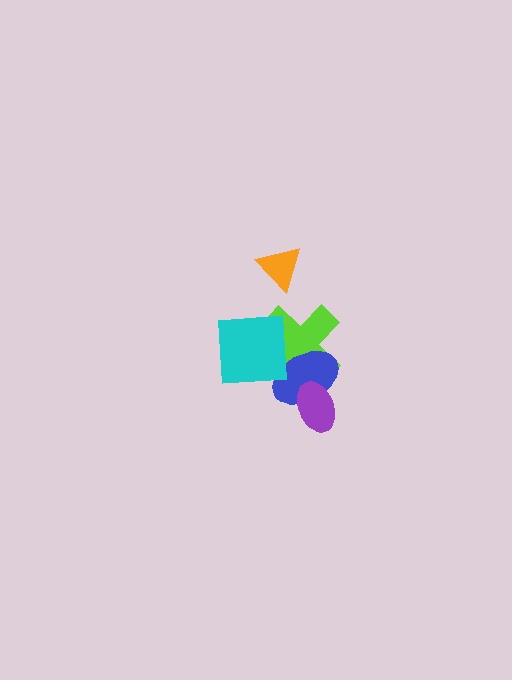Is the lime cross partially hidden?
Yes, it is partially covered by another shape.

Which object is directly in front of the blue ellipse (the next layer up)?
The purple ellipse is directly in front of the blue ellipse.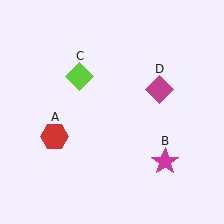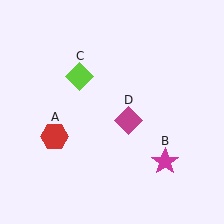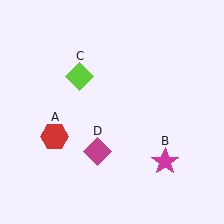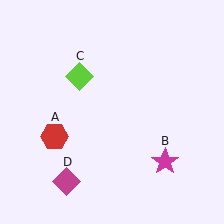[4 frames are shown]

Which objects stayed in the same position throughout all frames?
Red hexagon (object A) and magenta star (object B) and lime diamond (object C) remained stationary.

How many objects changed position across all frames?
1 object changed position: magenta diamond (object D).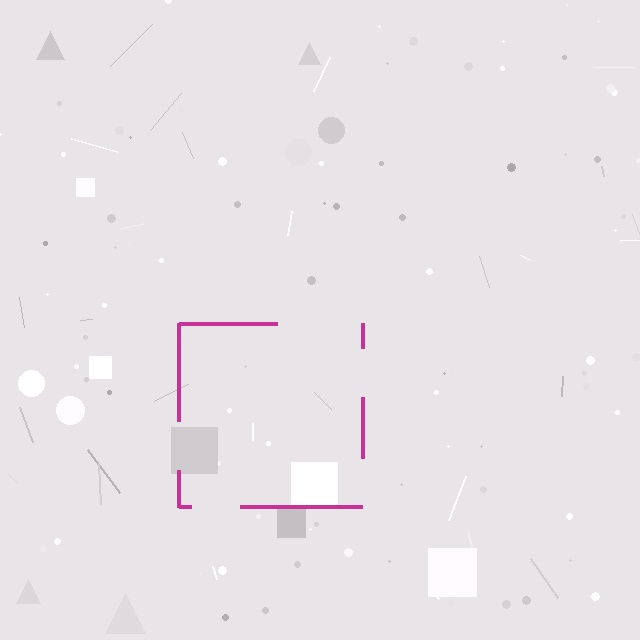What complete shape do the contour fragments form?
The contour fragments form a square.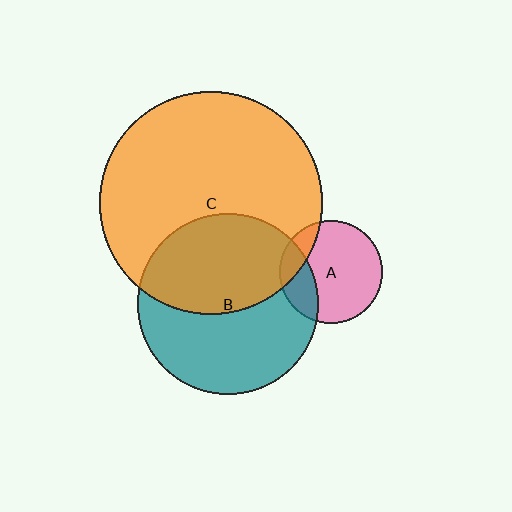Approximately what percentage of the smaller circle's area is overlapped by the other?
Approximately 45%.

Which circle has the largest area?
Circle C (orange).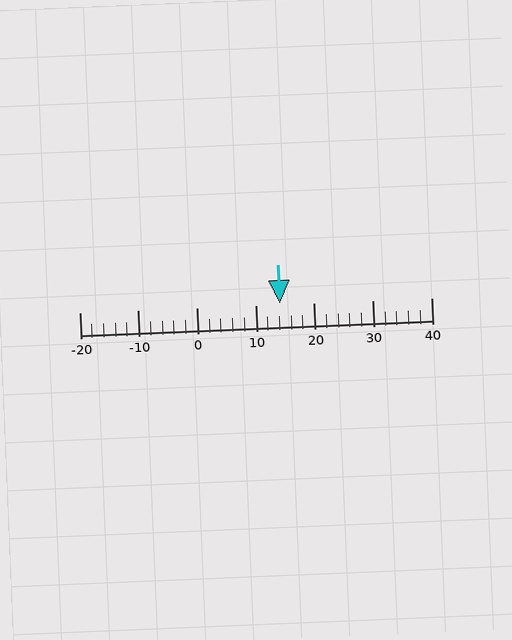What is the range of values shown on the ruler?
The ruler shows values from -20 to 40.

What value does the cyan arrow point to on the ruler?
The cyan arrow points to approximately 14.